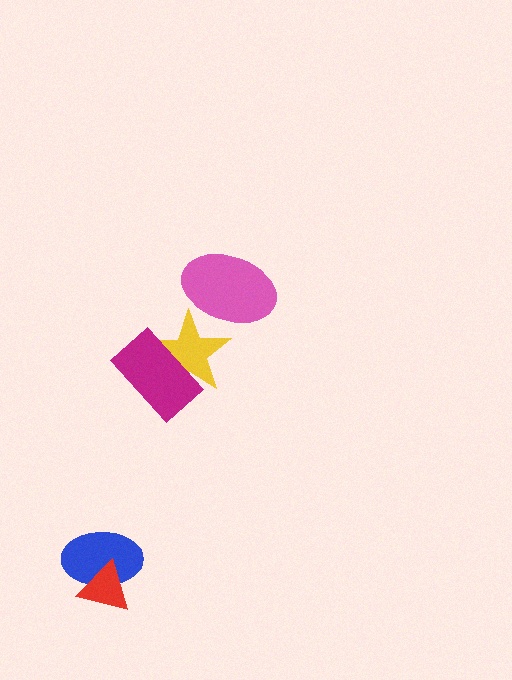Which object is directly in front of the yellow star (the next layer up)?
The magenta rectangle is directly in front of the yellow star.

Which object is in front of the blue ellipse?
The red triangle is in front of the blue ellipse.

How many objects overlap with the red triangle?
1 object overlaps with the red triangle.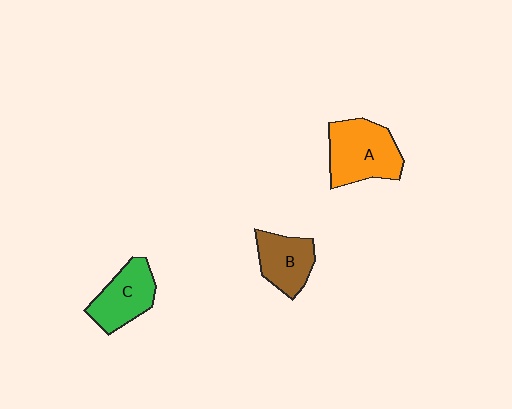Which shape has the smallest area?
Shape B (brown).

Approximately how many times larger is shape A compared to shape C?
Approximately 1.3 times.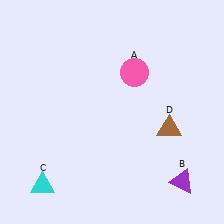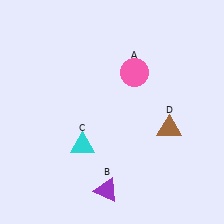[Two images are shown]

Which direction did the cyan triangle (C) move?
The cyan triangle (C) moved right.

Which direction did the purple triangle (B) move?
The purple triangle (B) moved left.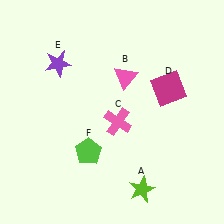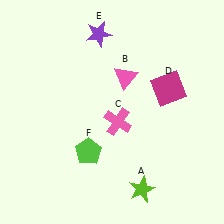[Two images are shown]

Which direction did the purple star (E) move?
The purple star (E) moved right.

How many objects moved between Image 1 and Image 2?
1 object moved between the two images.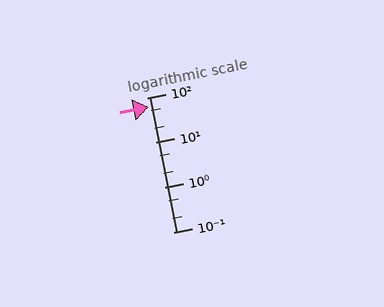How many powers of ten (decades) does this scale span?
The scale spans 3 decades, from 0.1 to 100.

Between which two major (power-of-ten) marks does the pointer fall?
The pointer is between 10 and 100.